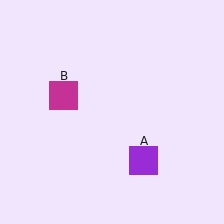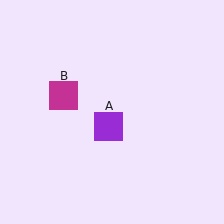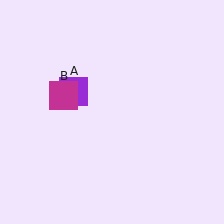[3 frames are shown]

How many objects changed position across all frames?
1 object changed position: purple square (object A).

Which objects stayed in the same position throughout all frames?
Magenta square (object B) remained stationary.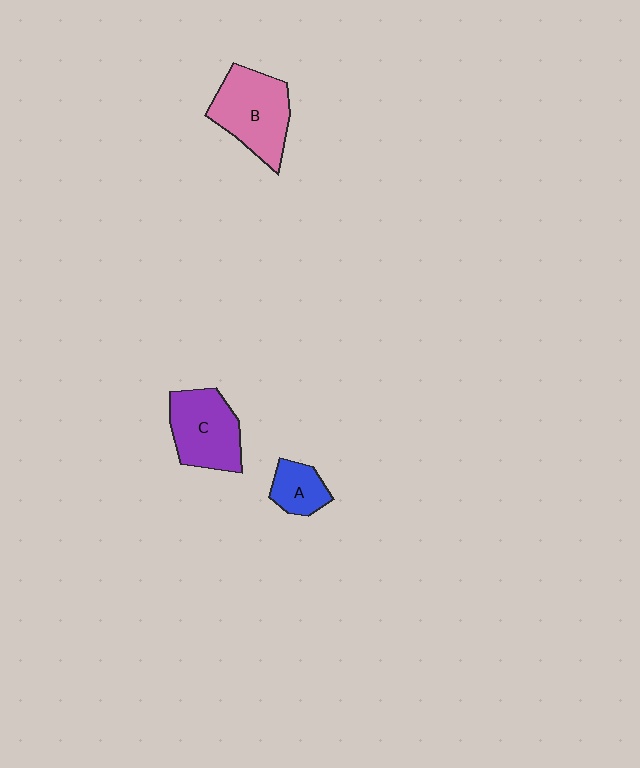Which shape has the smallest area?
Shape A (blue).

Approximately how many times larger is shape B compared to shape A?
Approximately 2.3 times.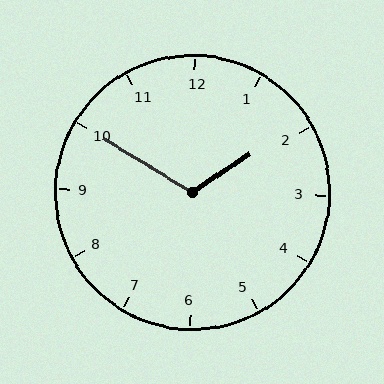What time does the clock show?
1:50.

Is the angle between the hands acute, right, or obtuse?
It is obtuse.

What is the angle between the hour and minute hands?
Approximately 115 degrees.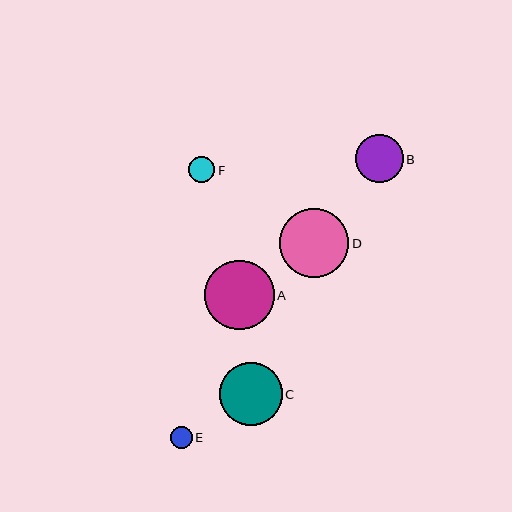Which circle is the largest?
Circle D is the largest with a size of approximately 69 pixels.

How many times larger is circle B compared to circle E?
Circle B is approximately 2.2 times the size of circle E.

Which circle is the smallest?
Circle E is the smallest with a size of approximately 22 pixels.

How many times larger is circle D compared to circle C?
Circle D is approximately 1.1 times the size of circle C.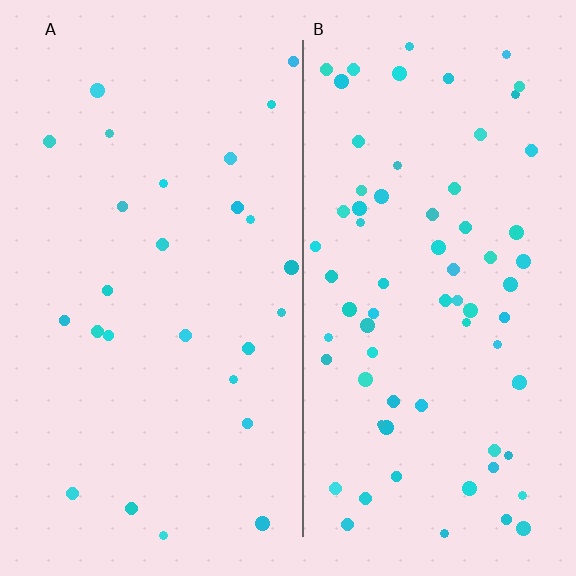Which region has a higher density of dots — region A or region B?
B (the right).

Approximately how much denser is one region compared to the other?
Approximately 2.8× — region B over region A.